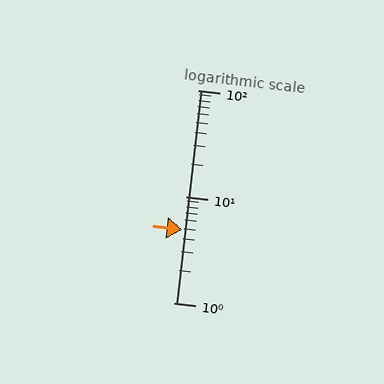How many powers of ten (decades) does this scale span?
The scale spans 2 decades, from 1 to 100.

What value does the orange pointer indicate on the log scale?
The pointer indicates approximately 4.9.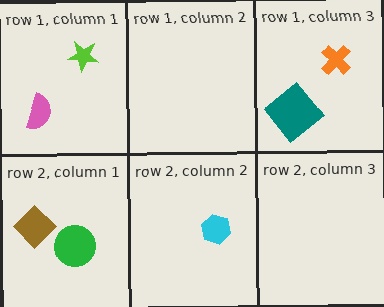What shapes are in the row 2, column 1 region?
The brown diamond, the green circle.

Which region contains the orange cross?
The row 1, column 3 region.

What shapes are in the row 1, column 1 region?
The lime star, the pink semicircle.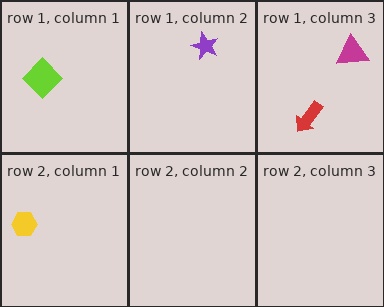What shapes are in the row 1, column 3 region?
The magenta triangle, the red arrow.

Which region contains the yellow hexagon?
The row 2, column 1 region.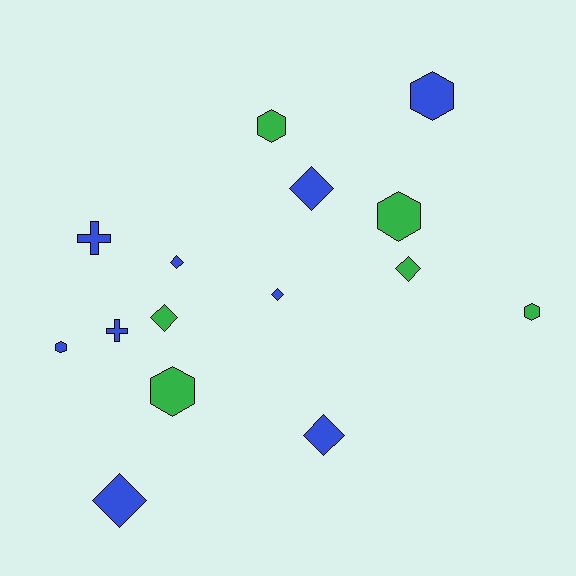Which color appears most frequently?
Blue, with 9 objects.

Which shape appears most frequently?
Diamond, with 7 objects.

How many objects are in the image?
There are 15 objects.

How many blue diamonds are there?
There are 5 blue diamonds.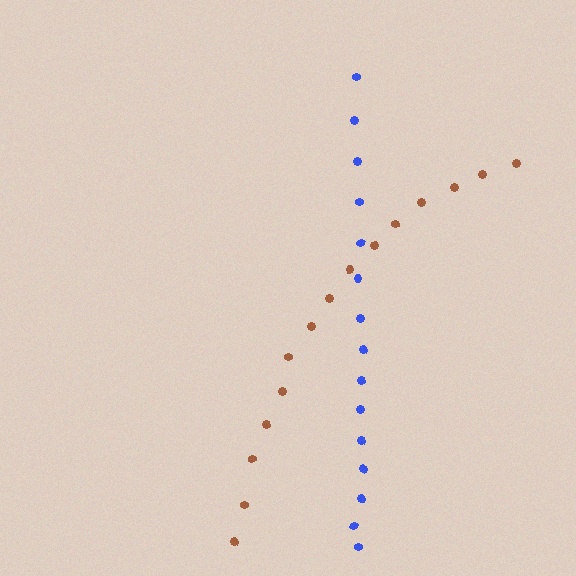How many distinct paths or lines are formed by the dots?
There are 2 distinct paths.